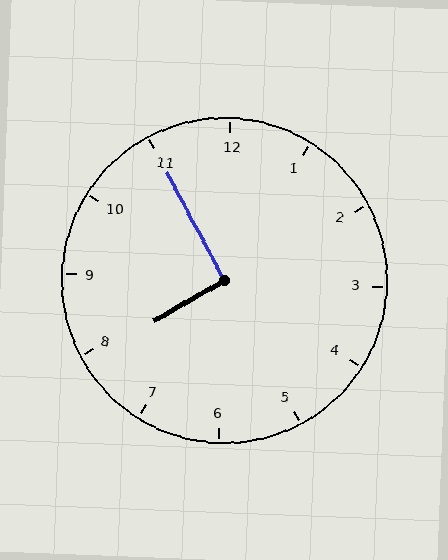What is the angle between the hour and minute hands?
Approximately 92 degrees.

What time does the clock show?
7:55.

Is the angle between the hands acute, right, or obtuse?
It is right.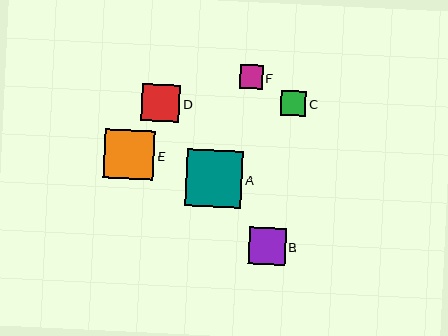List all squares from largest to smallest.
From largest to smallest: A, E, D, B, C, F.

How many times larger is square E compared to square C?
Square E is approximately 2.0 times the size of square C.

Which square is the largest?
Square A is the largest with a size of approximately 56 pixels.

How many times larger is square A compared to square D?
Square A is approximately 1.5 times the size of square D.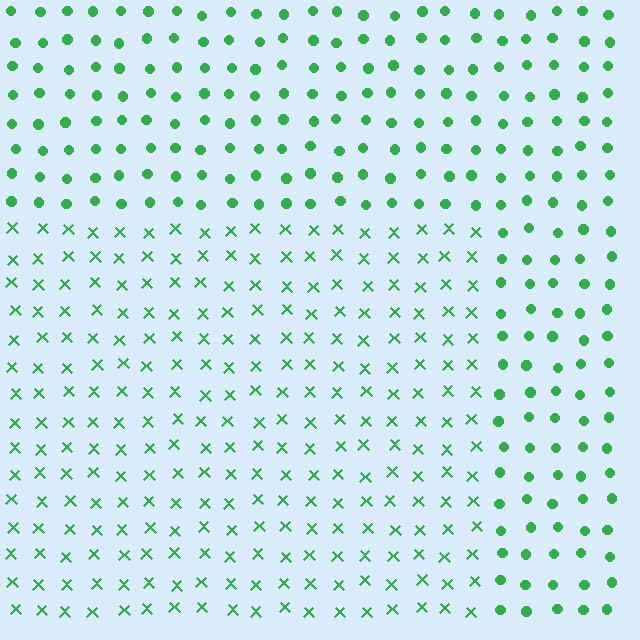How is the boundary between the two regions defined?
The boundary is defined by a change in element shape: X marks inside vs. circles outside. All elements share the same color and spacing.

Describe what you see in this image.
The image is filled with small green elements arranged in a uniform grid. A rectangle-shaped region contains X marks, while the surrounding area contains circles. The boundary is defined purely by the change in element shape.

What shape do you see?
I see a rectangle.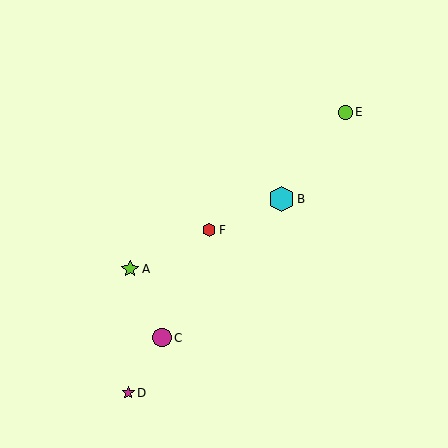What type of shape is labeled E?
Shape E is a lime circle.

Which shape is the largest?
The cyan hexagon (labeled B) is the largest.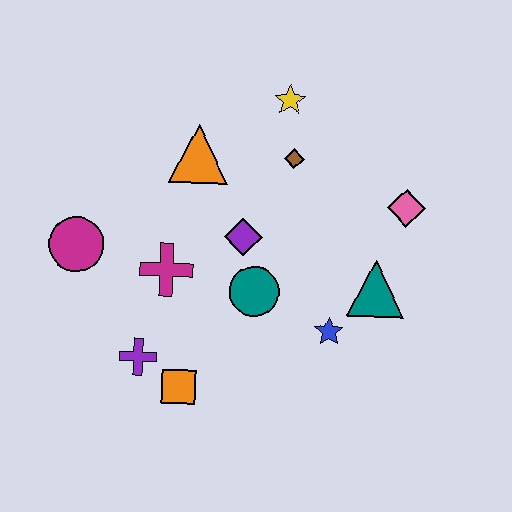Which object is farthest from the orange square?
The yellow star is farthest from the orange square.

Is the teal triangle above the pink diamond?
No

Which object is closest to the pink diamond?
The teal triangle is closest to the pink diamond.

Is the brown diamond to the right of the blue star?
No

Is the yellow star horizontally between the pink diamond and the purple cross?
Yes